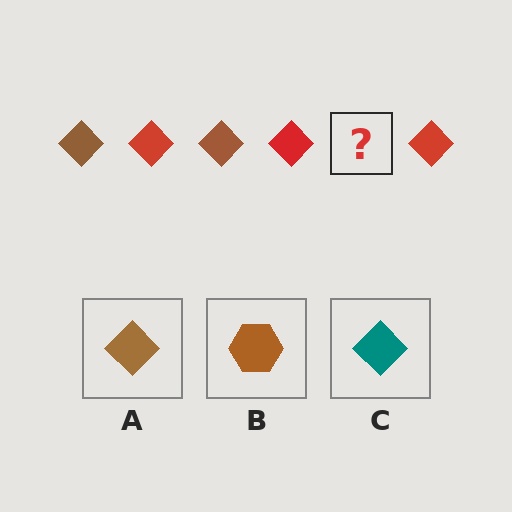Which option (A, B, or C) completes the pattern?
A.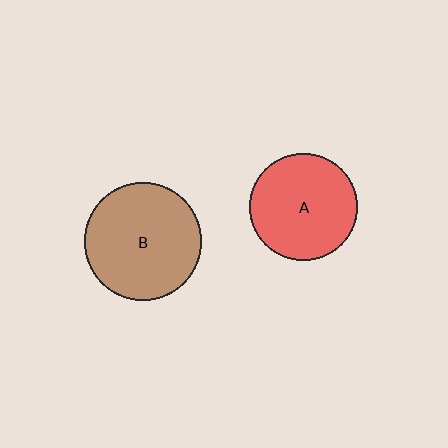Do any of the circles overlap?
No, none of the circles overlap.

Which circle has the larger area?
Circle B (brown).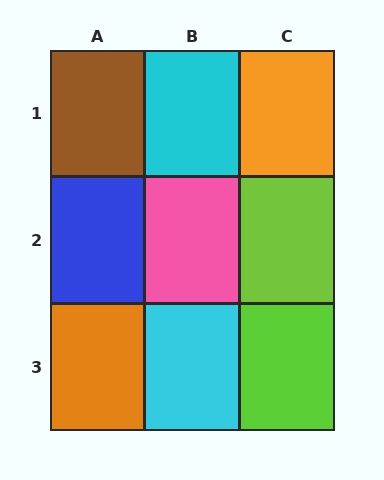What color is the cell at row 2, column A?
Blue.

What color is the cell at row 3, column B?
Cyan.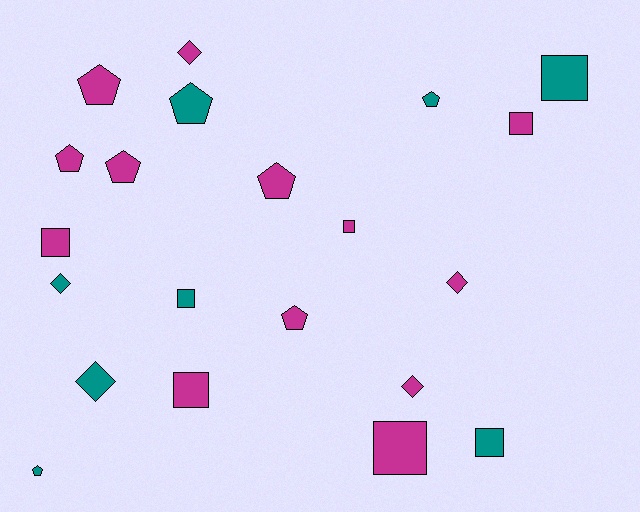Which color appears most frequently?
Magenta, with 13 objects.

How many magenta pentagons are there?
There are 5 magenta pentagons.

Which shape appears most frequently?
Pentagon, with 8 objects.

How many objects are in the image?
There are 21 objects.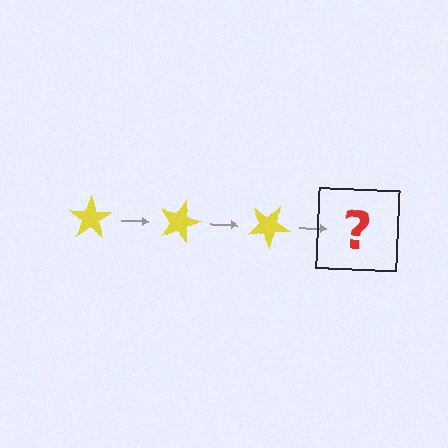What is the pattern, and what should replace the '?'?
The pattern is that the star rotates 15 degrees each step. The '?' should be a yellow star rotated 45 degrees.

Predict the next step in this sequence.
The next step is a yellow star rotated 45 degrees.